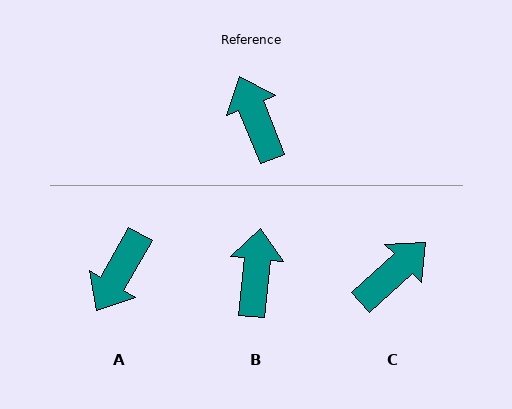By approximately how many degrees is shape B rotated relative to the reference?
Approximately 28 degrees clockwise.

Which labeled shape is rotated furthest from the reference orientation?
A, about 129 degrees away.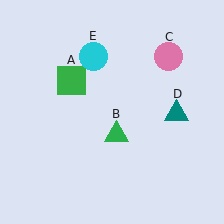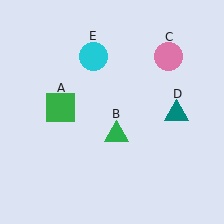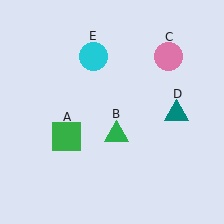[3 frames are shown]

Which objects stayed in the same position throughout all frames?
Green triangle (object B) and pink circle (object C) and teal triangle (object D) and cyan circle (object E) remained stationary.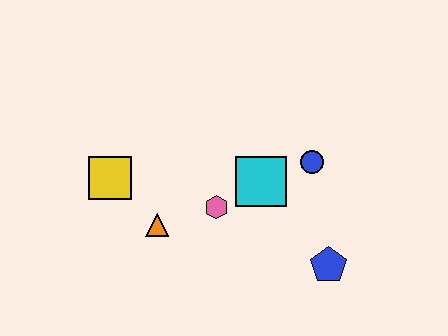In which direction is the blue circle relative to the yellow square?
The blue circle is to the right of the yellow square.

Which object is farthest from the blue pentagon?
The yellow square is farthest from the blue pentagon.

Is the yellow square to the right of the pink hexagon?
No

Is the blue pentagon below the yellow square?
Yes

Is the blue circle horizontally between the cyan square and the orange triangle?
No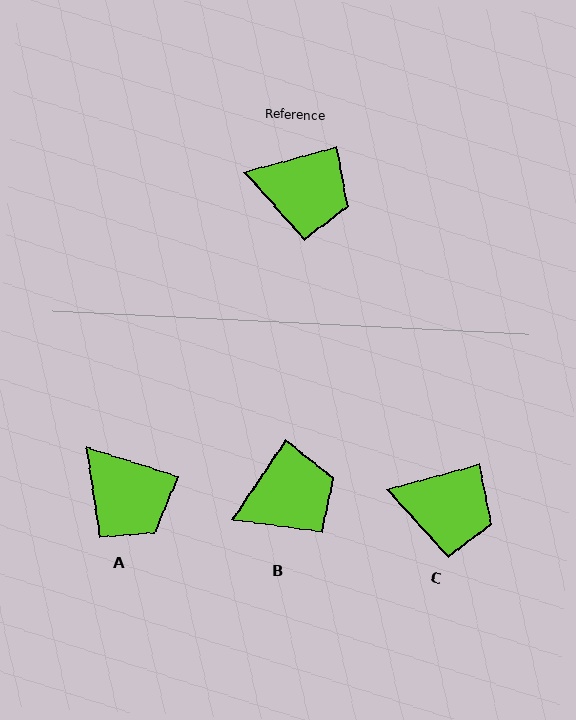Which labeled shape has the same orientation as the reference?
C.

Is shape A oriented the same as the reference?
No, it is off by about 33 degrees.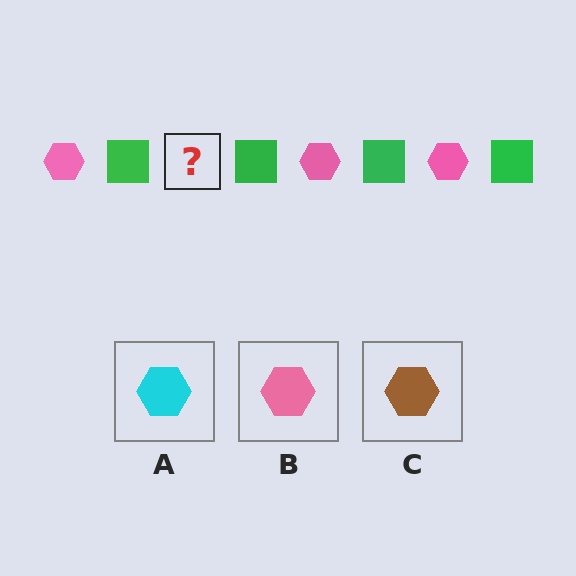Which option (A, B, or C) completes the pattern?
B.